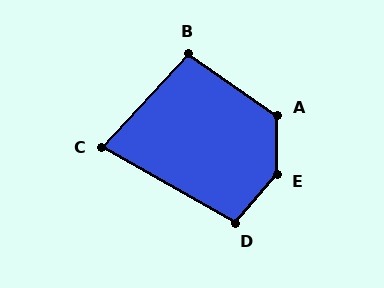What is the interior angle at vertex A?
Approximately 124 degrees (obtuse).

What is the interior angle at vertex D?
Approximately 101 degrees (obtuse).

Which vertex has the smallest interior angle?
C, at approximately 77 degrees.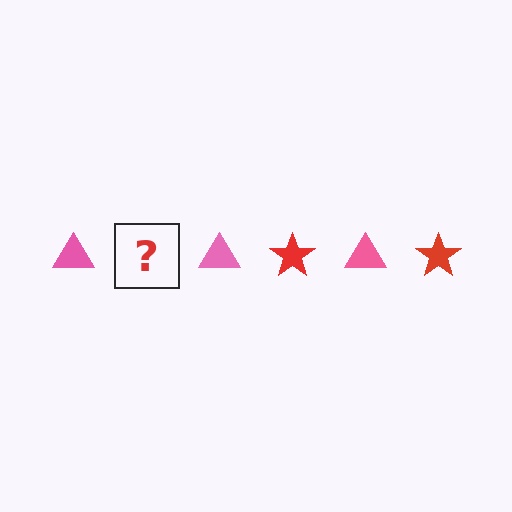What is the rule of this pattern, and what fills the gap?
The rule is that the pattern alternates between pink triangle and red star. The gap should be filled with a red star.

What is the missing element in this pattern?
The missing element is a red star.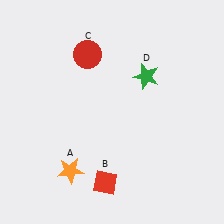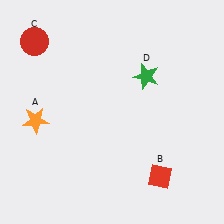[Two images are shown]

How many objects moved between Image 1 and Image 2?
3 objects moved between the two images.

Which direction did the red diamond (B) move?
The red diamond (B) moved right.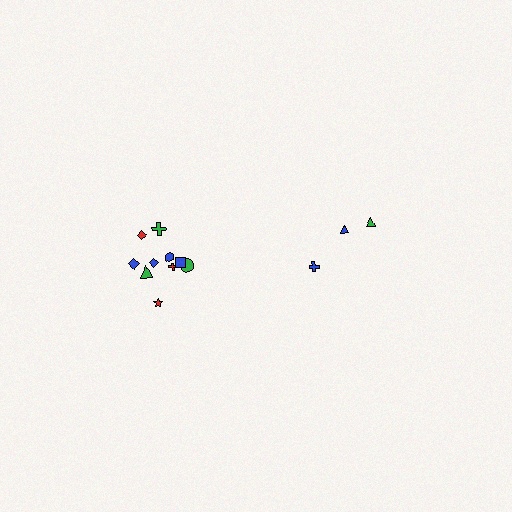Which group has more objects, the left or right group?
The left group.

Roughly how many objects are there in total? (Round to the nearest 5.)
Roughly 15 objects in total.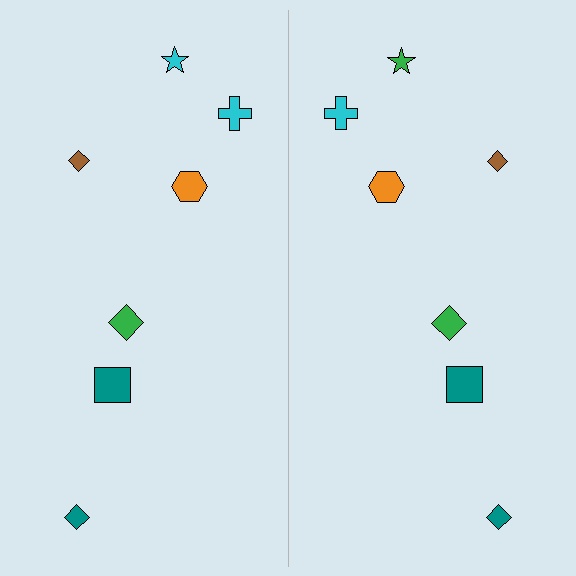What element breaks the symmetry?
The green star on the right side breaks the symmetry — its mirror counterpart is cyan.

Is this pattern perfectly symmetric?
No, the pattern is not perfectly symmetric. The green star on the right side breaks the symmetry — its mirror counterpart is cyan.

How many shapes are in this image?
There are 14 shapes in this image.